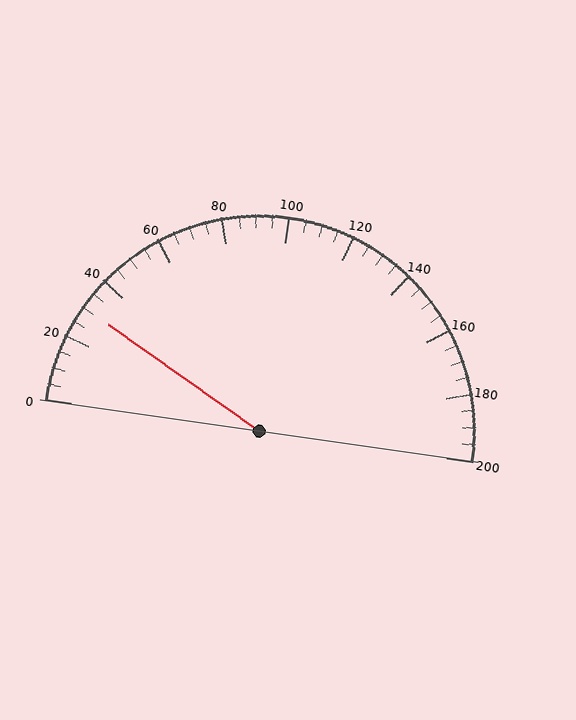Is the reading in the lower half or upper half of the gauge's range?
The reading is in the lower half of the range (0 to 200).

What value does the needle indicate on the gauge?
The needle indicates approximately 30.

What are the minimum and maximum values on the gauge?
The gauge ranges from 0 to 200.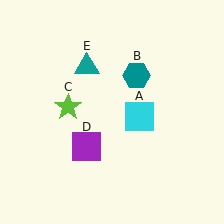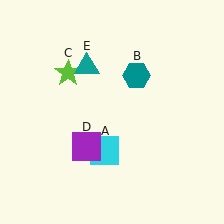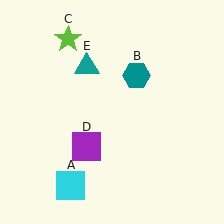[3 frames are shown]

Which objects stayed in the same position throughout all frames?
Teal hexagon (object B) and purple square (object D) and teal triangle (object E) remained stationary.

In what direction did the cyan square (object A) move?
The cyan square (object A) moved down and to the left.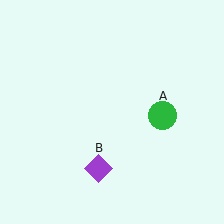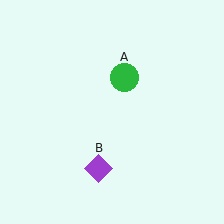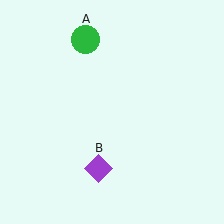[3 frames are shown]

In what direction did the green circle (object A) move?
The green circle (object A) moved up and to the left.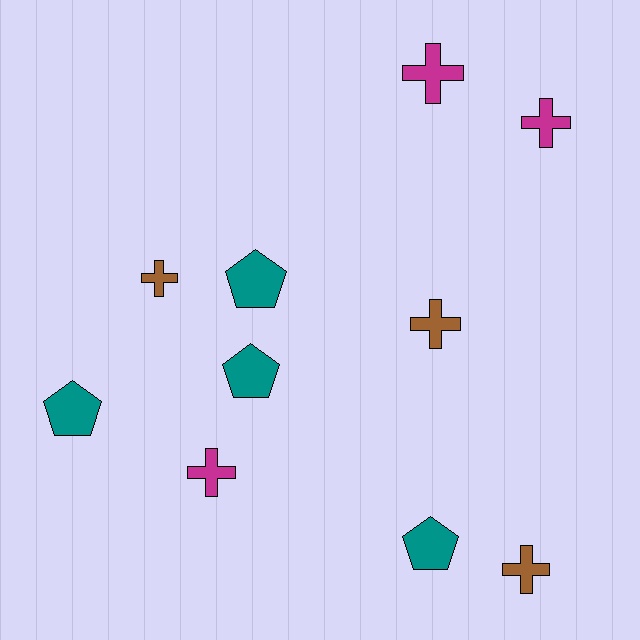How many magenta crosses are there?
There are 3 magenta crosses.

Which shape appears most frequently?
Cross, with 6 objects.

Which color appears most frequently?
Teal, with 4 objects.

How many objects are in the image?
There are 10 objects.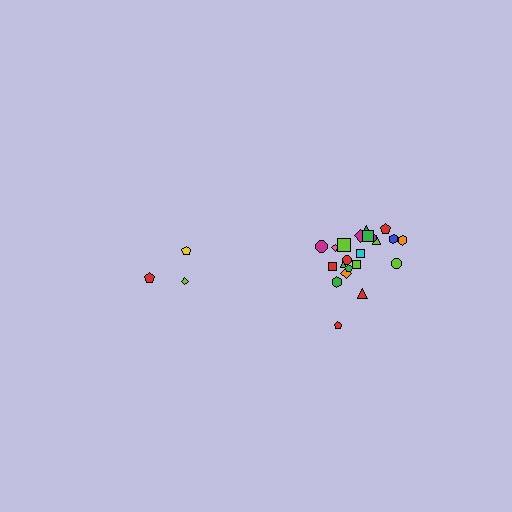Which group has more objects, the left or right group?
The right group.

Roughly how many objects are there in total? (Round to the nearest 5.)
Roughly 25 objects in total.